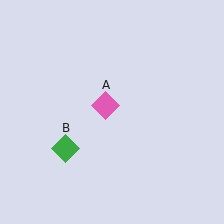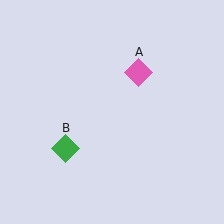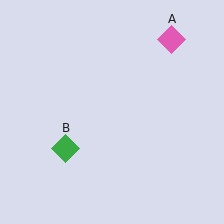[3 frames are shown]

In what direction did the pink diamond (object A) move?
The pink diamond (object A) moved up and to the right.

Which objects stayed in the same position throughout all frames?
Green diamond (object B) remained stationary.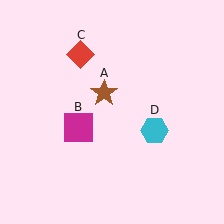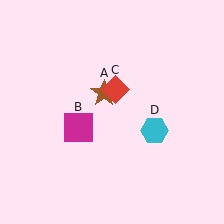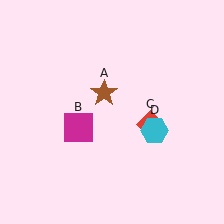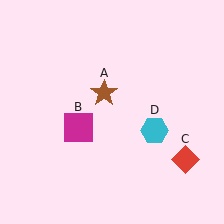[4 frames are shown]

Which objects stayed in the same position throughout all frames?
Brown star (object A) and magenta square (object B) and cyan hexagon (object D) remained stationary.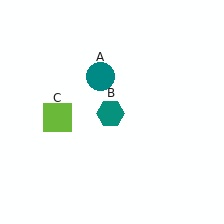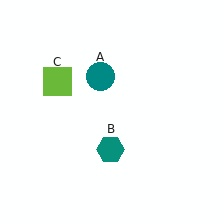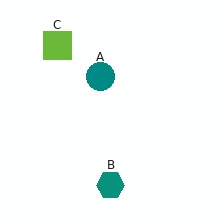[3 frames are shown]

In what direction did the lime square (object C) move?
The lime square (object C) moved up.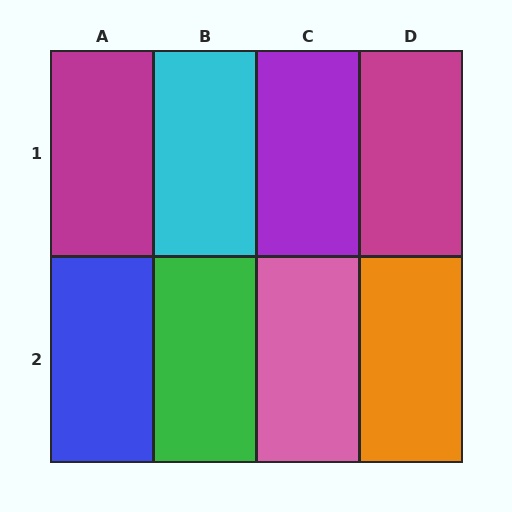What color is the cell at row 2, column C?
Pink.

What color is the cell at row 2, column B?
Green.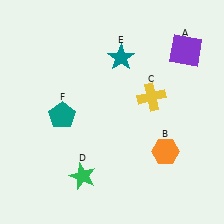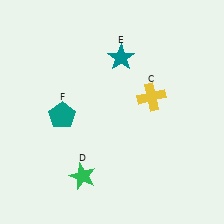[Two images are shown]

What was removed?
The orange hexagon (B), the purple square (A) were removed in Image 2.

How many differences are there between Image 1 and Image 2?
There are 2 differences between the two images.